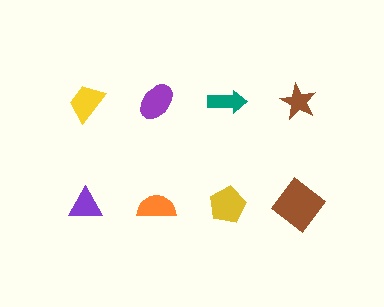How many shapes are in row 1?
4 shapes.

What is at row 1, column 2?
A purple ellipse.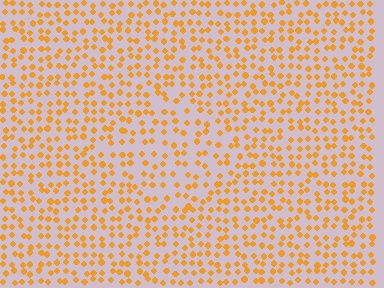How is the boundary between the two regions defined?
The boundary is defined by a change in element density (approximately 1.4x ratio). All elements are the same color, size, and shape.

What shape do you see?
I see a diamond.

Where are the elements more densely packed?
The elements are more densely packed outside the diamond boundary.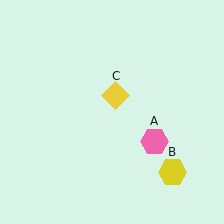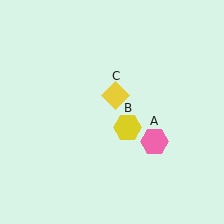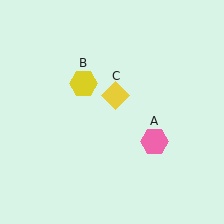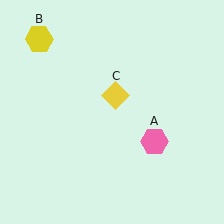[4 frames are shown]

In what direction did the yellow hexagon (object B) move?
The yellow hexagon (object B) moved up and to the left.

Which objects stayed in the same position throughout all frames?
Pink hexagon (object A) and yellow diamond (object C) remained stationary.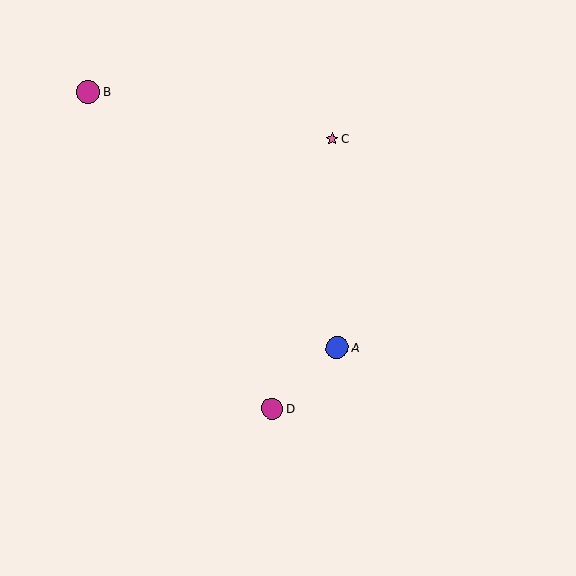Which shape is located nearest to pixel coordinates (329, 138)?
The pink star (labeled C) at (332, 139) is nearest to that location.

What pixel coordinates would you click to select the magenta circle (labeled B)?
Click at (88, 92) to select the magenta circle B.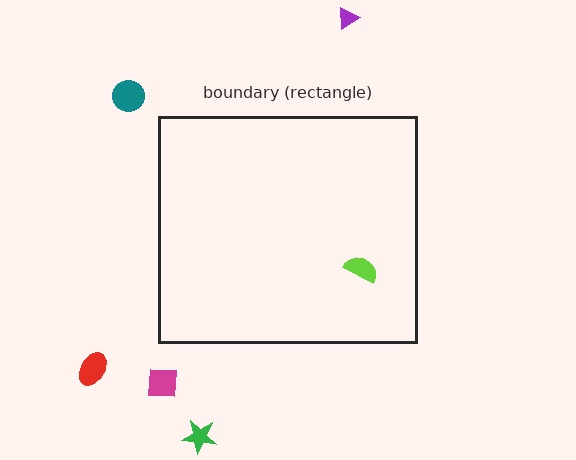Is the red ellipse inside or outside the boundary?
Outside.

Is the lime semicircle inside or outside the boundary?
Inside.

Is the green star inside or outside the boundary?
Outside.